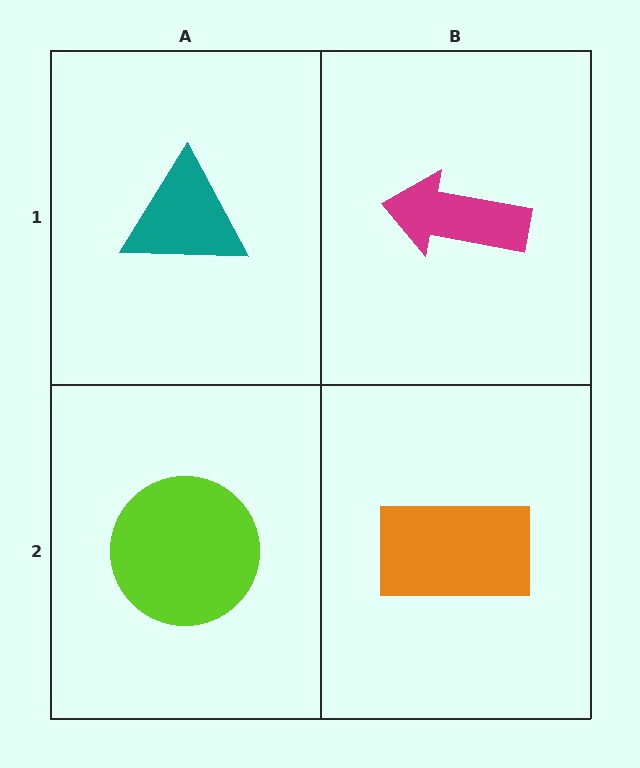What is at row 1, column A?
A teal triangle.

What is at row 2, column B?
An orange rectangle.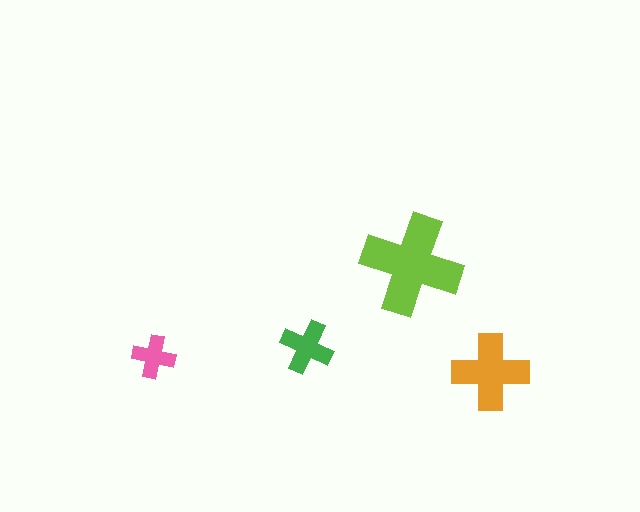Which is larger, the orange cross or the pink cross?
The orange one.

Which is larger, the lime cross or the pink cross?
The lime one.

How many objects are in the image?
There are 4 objects in the image.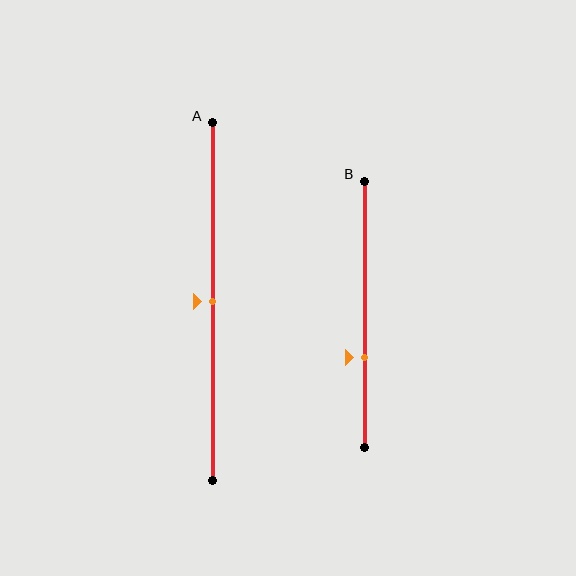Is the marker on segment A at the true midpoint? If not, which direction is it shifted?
Yes, the marker on segment A is at the true midpoint.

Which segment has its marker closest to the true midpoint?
Segment A has its marker closest to the true midpoint.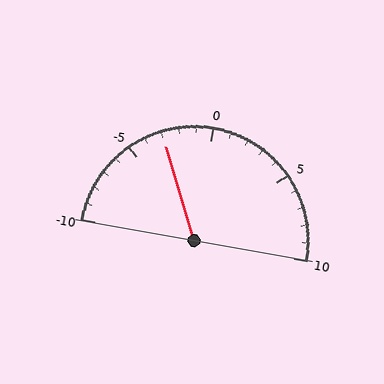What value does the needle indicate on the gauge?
The needle indicates approximately -3.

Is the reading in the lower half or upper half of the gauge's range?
The reading is in the lower half of the range (-10 to 10).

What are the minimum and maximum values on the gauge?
The gauge ranges from -10 to 10.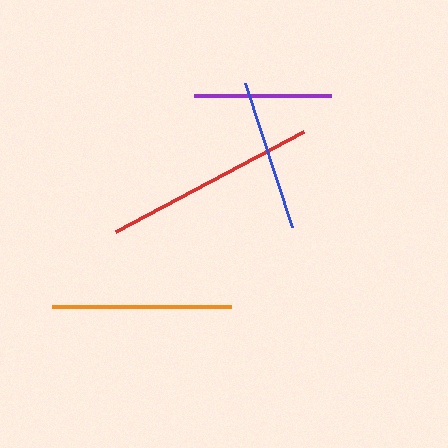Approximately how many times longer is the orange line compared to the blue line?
The orange line is approximately 1.2 times the length of the blue line.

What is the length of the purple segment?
The purple segment is approximately 137 pixels long.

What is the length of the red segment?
The red segment is approximately 213 pixels long.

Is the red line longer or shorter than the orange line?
The red line is longer than the orange line.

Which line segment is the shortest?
The purple line is the shortest at approximately 137 pixels.